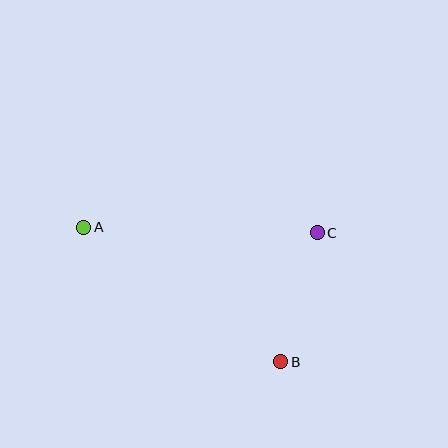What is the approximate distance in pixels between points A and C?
The distance between A and C is approximately 234 pixels.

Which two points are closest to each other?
Points B and C are closest to each other.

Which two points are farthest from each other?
Points A and B are farthest from each other.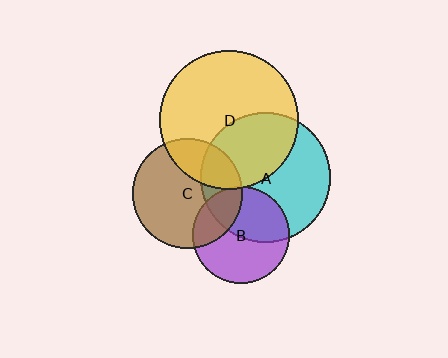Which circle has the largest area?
Circle D (yellow).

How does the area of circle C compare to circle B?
Approximately 1.3 times.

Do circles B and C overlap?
Yes.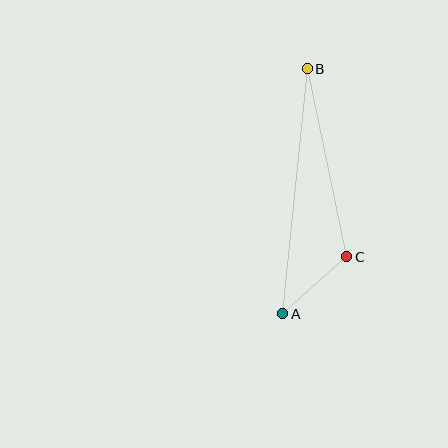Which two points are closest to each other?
Points A and C are closest to each other.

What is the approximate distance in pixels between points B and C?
The distance between B and C is approximately 192 pixels.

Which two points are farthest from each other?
Points A and B are farthest from each other.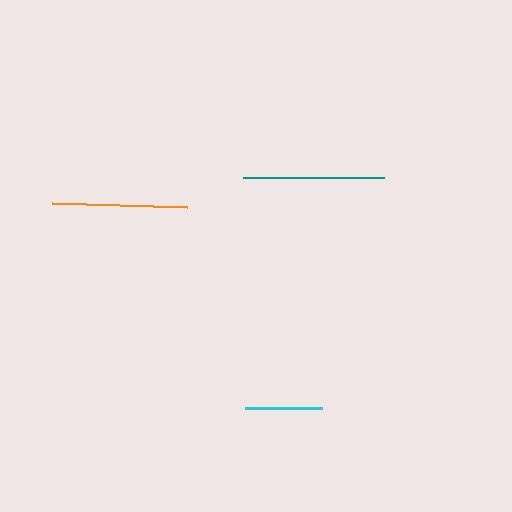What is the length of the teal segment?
The teal segment is approximately 141 pixels long.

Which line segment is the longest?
The teal line is the longest at approximately 141 pixels.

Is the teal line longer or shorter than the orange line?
The teal line is longer than the orange line.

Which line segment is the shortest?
The cyan line is the shortest at approximately 77 pixels.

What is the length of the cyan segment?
The cyan segment is approximately 77 pixels long.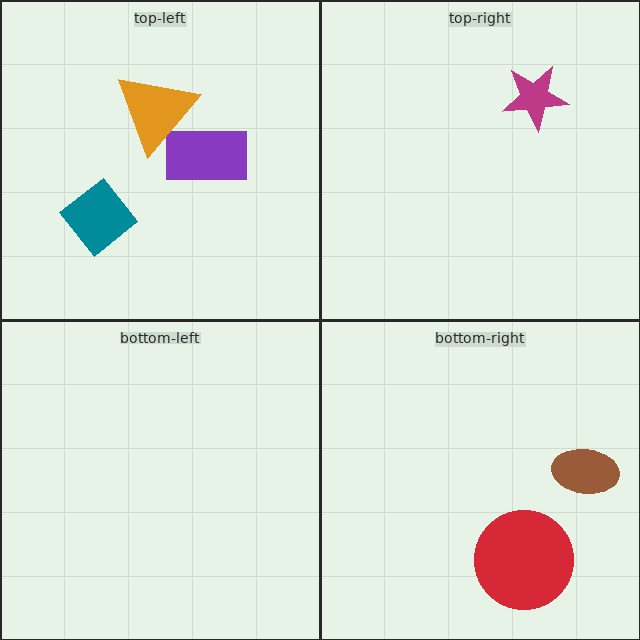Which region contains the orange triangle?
The top-left region.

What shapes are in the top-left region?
The purple rectangle, the orange triangle, the teal diamond.